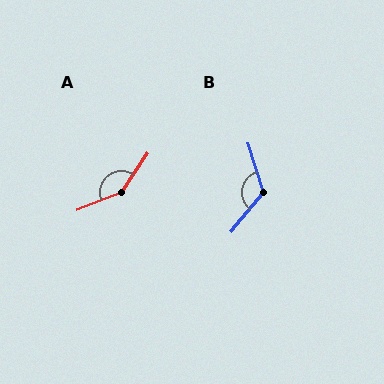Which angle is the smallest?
B, at approximately 123 degrees.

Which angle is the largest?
A, at approximately 146 degrees.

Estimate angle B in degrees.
Approximately 123 degrees.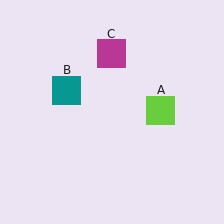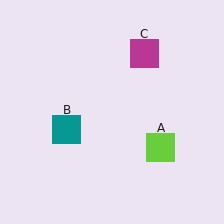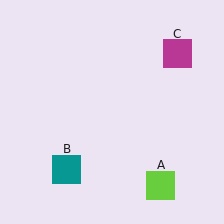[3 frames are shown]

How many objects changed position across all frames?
3 objects changed position: lime square (object A), teal square (object B), magenta square (object C).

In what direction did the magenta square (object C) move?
The magenta square (object C) moved right.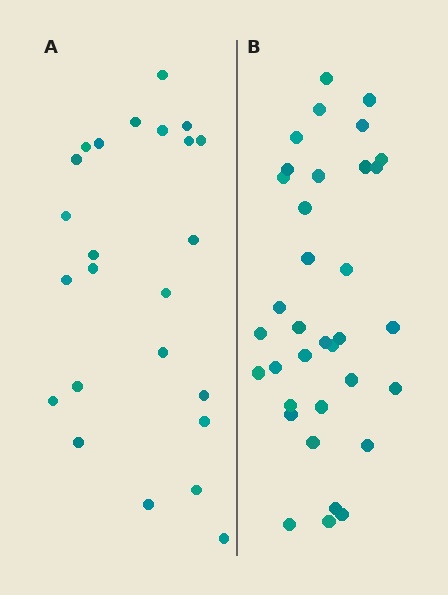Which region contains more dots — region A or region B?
Region B (the right region) has more dots.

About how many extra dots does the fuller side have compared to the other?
Region B has roughly 12 or so more dots than region A.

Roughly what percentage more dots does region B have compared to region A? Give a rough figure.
About 45% more.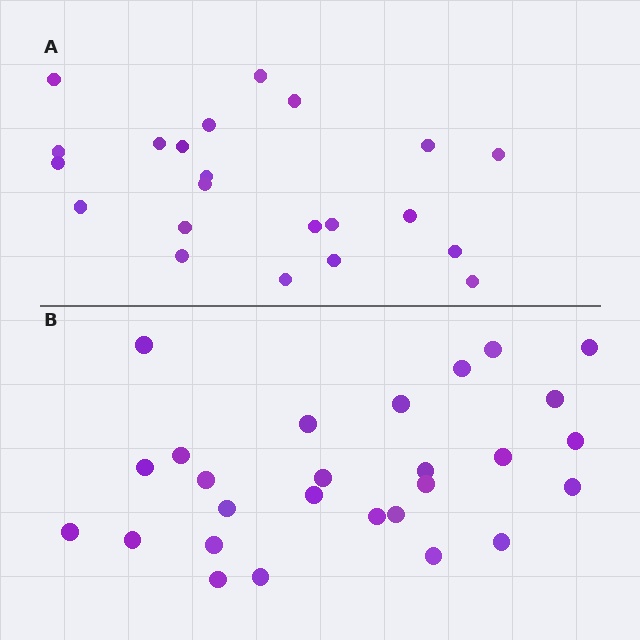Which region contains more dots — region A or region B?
Region B (the bottom region) has more dots.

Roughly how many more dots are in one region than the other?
Region B has about 5 more dots than region A.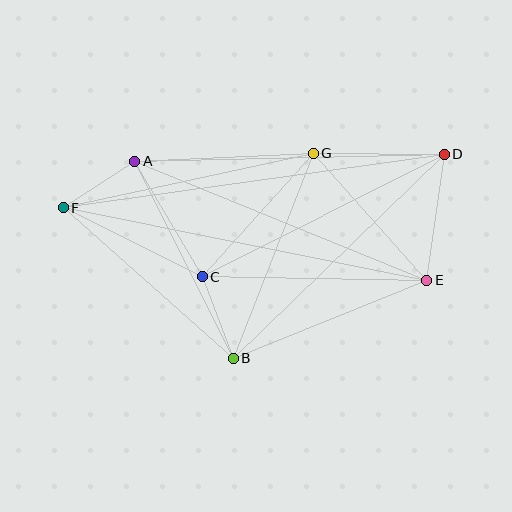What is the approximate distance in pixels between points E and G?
The distance between E and G is approximately 170 pixels.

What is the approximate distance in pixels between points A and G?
The distance between A and G is approximately 179 pixels.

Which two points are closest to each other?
Points A and F are closest to each other.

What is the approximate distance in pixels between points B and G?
The distance between B and G is approximately 220 pixels.